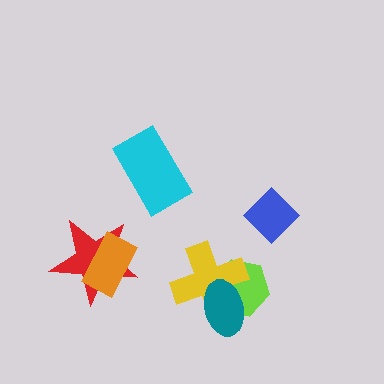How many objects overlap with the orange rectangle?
1 object overlaps with the orange rectangle.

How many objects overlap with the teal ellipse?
2 objects overlap with the teal ellipse.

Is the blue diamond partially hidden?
No, no other shape covers it.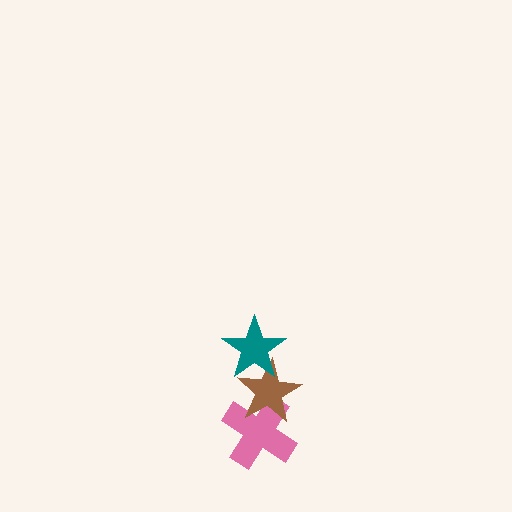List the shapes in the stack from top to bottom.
From top to bottom: the teal star, the brown star, the pink cross.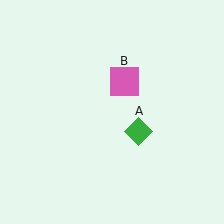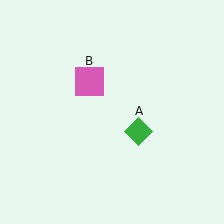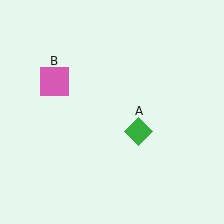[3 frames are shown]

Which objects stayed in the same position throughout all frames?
Green diamond (object A) remained stationary.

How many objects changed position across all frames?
1 object changed position: pink square (object B).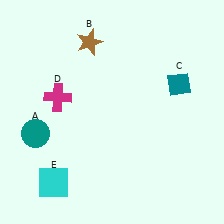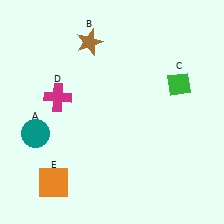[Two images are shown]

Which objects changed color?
C changed from teal to green. E changed from cyan to orange.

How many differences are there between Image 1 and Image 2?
There are 2 differences between the two images.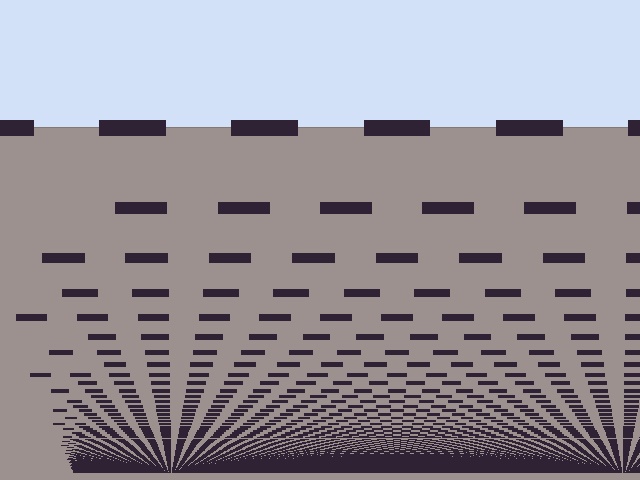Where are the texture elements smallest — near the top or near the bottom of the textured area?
Near the bottom.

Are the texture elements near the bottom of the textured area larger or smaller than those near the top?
Smaller. The gradient is inverted — elements near the bottom are smaller and denser.